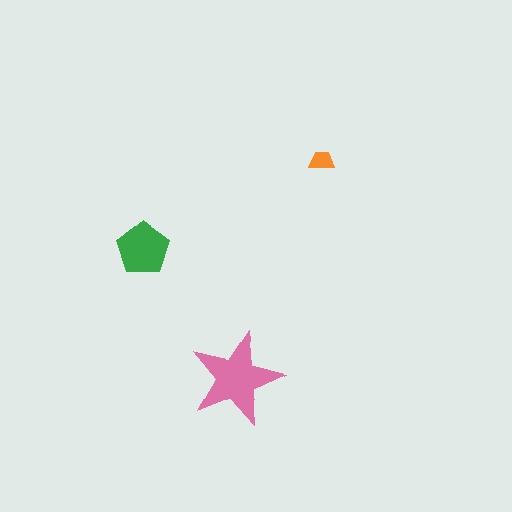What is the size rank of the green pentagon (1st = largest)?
2nd.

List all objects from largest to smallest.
The pink star, the green pentagon, the orange trapezoid.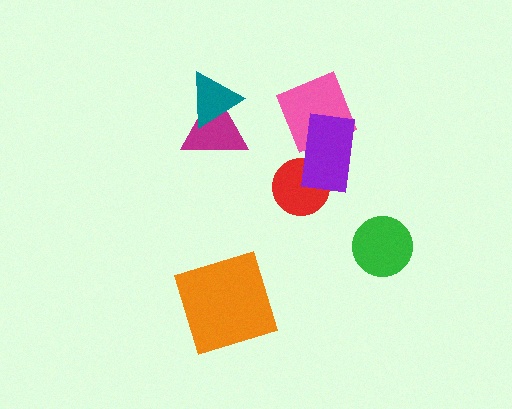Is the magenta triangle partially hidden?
Yes, it is partially covered by another shape.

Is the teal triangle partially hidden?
No, no other shape covers it.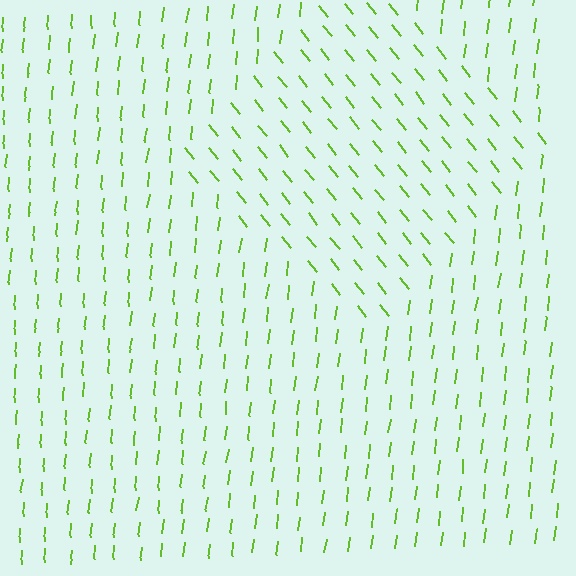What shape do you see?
I see a diamond.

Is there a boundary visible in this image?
Yes, there is a texture boundary formed by a change in line orientation.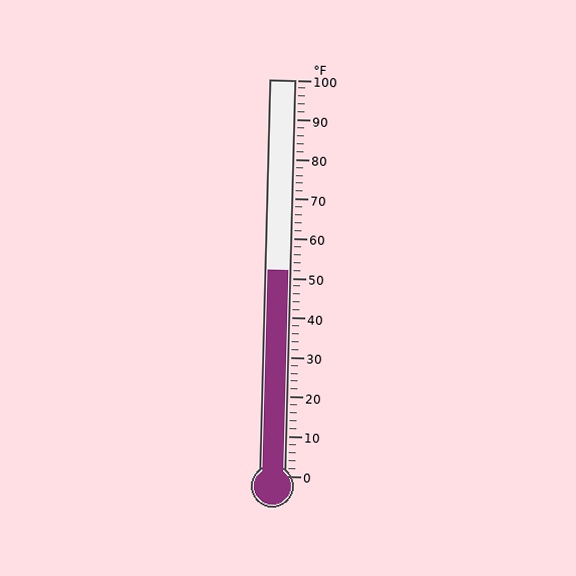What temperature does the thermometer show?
The thermometer shows approximately 52°F.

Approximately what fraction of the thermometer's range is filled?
The thermometer is filled to approximately 50% of its range.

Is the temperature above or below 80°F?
The temperature is below 80°F.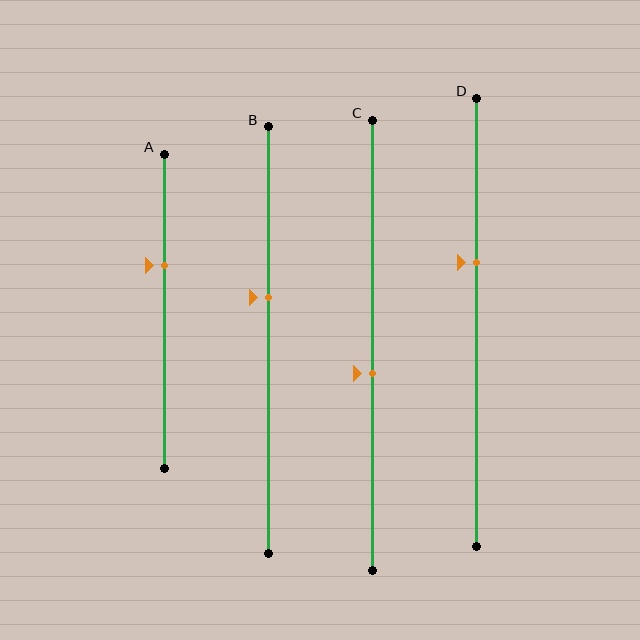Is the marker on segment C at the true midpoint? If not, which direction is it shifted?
No, the marker on segment C is shifted downward by about 6% of the segment length.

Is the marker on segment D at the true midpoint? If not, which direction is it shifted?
No, the marker on segment D is shifted upward by about 13% of the segment length.